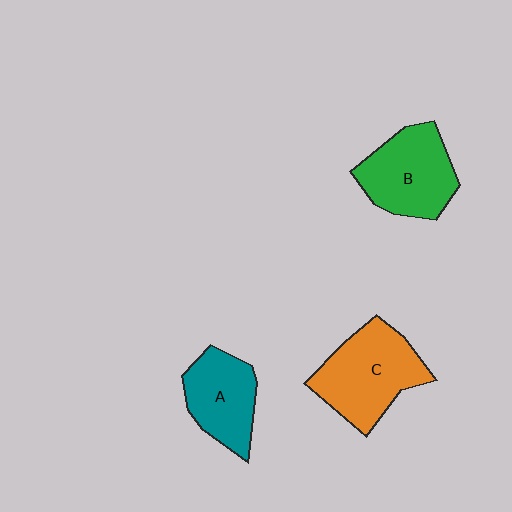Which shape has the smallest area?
Shape A (teal).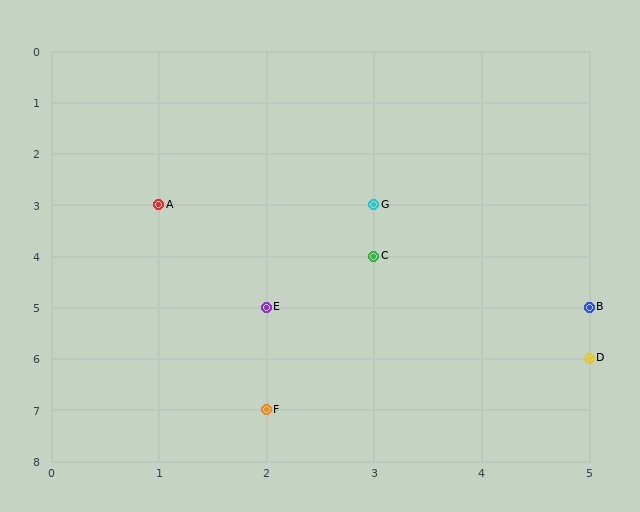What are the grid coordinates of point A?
Point A is at grid coordinates (1, 3).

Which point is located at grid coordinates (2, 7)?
Point F is at (2, 7).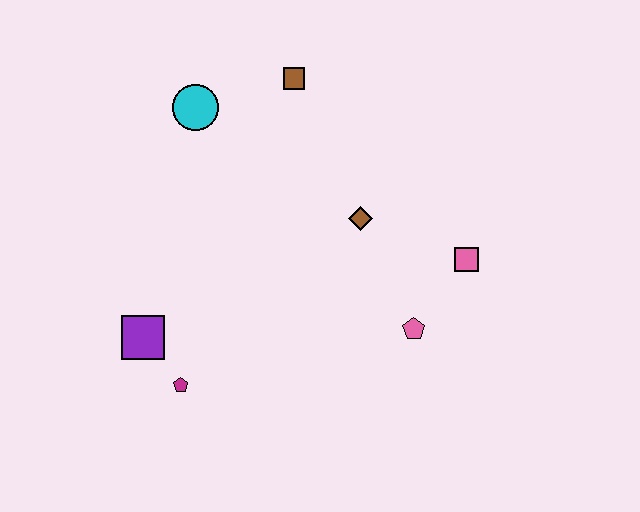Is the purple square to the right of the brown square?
No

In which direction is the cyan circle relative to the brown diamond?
The cyan circle is to the left of the brown diamond.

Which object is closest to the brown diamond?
The pink square is closest to the brown diamond.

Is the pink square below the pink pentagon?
No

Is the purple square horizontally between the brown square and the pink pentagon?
No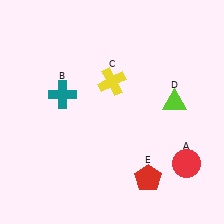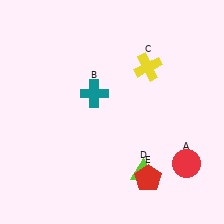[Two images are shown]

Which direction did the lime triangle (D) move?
The lime triangle (D) moved down.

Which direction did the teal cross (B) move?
The teal cross (B) moved right.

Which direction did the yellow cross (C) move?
The yellow cross (C) moved right.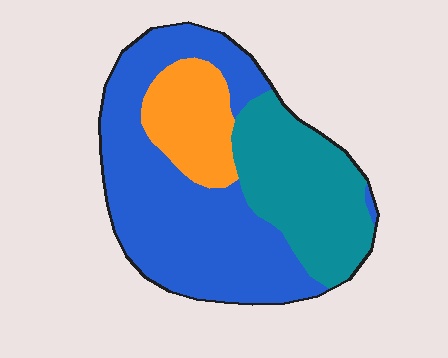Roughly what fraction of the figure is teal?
Teal takes up about one third (1/3) of the figure.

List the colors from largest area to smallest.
From largest to smallest: blue, teal, orange.